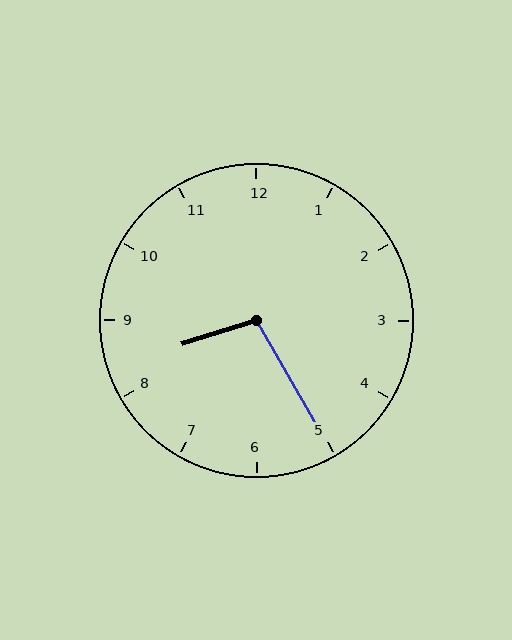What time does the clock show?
8:25.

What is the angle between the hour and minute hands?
Approximately 102 degrees.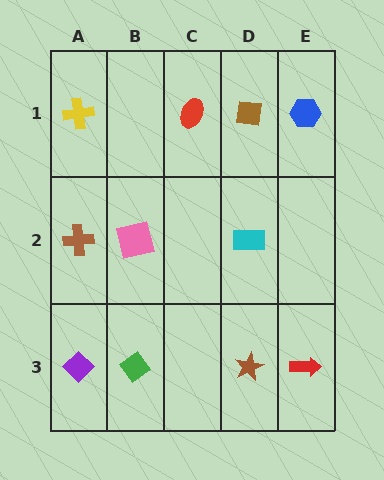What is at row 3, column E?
A red arrow.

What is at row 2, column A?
A brown cross.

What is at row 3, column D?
A brown star.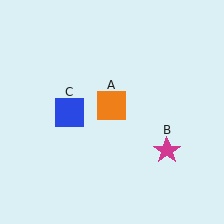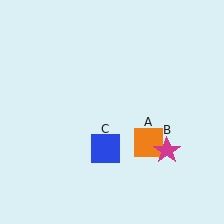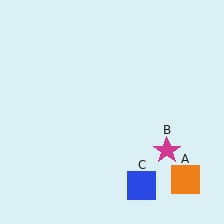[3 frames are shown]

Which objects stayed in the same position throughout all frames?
Magenta star (object B) remained stationary.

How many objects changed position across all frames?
2 objects changed position: orange square (object A), blue square (object C).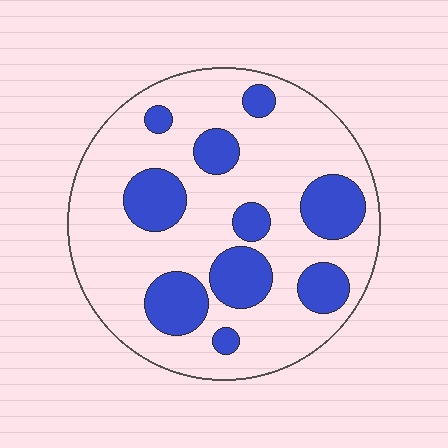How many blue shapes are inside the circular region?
10.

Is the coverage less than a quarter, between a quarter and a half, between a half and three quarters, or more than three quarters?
Between a quarter and a half.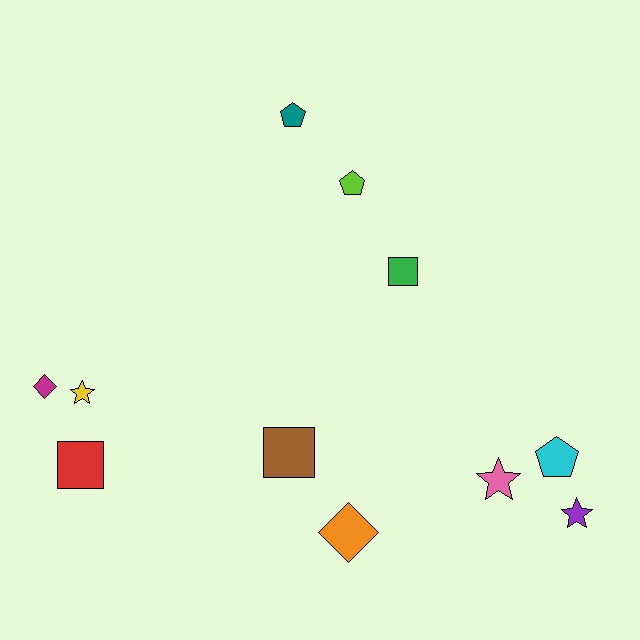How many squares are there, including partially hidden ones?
There are 3 squares.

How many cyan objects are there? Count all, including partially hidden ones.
There is 1 cyan object.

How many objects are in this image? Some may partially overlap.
There are 11 objects.